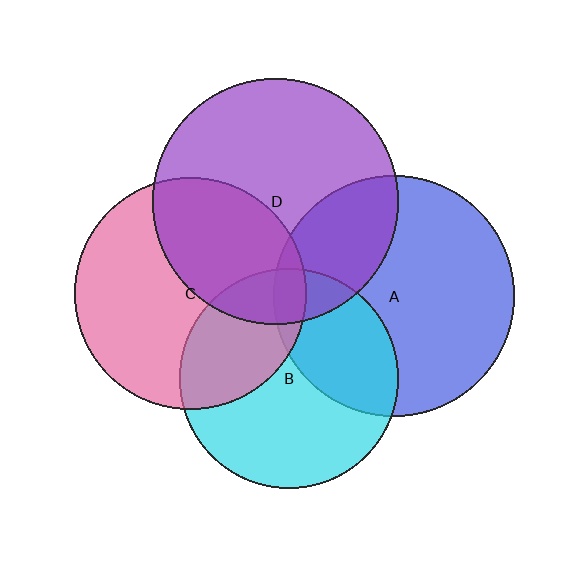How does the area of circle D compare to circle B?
Approximately 1.3 times.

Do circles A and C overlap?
Yes.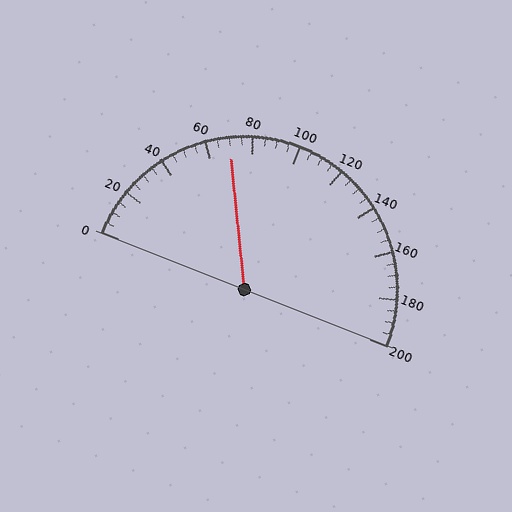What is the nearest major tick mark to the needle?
The nearest major tick mark is 80.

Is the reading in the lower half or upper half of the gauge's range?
The reading is in the lower half of the range (0 to 200).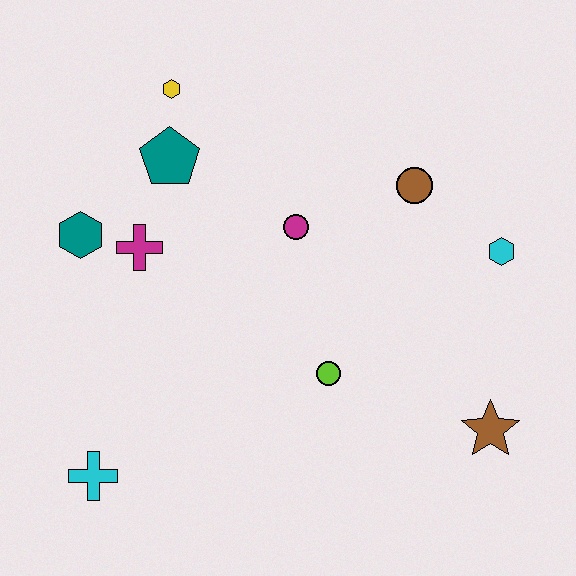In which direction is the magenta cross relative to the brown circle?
The magenta cross is to the left of the brown circle.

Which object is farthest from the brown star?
The yellow hexagon is farthest from the brown star.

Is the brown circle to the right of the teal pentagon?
Yes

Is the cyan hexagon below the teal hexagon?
Yes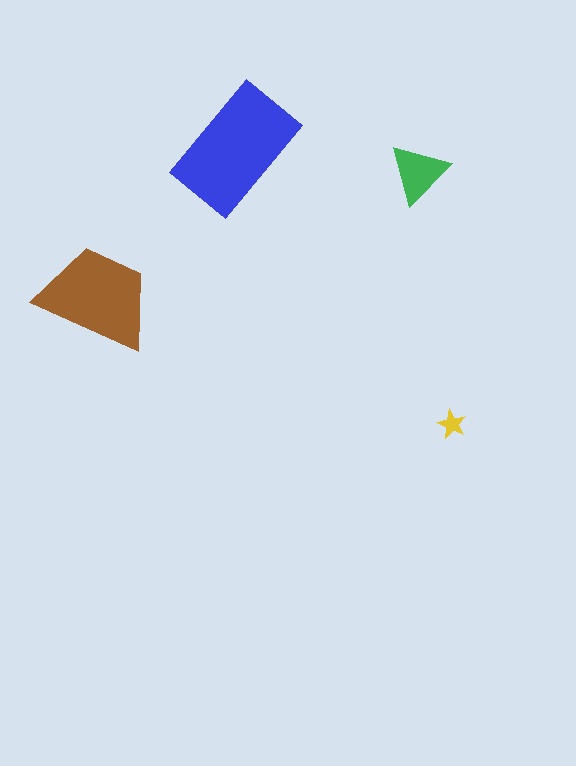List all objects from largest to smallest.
The blue rectangle, the brown trapezoid, the green triangle, the yellow star.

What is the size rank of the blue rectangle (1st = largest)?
1st.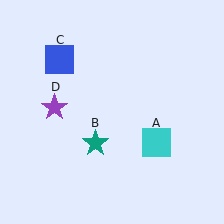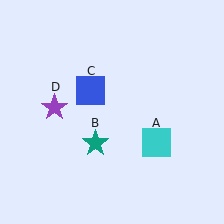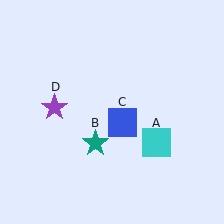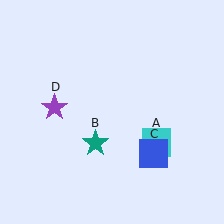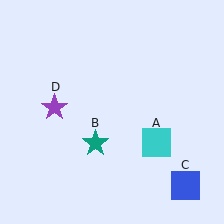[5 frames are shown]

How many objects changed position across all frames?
1 object changed position: blue square (object C).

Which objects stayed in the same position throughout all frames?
Cyan square (object A) and teal star (object B) and purple star (object D) remained stationary.